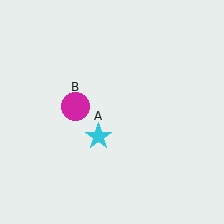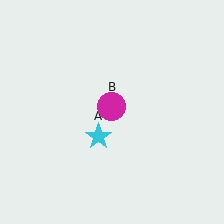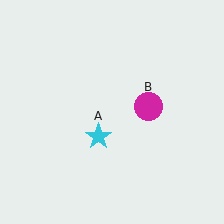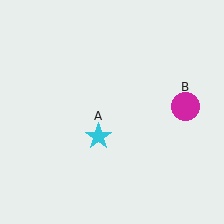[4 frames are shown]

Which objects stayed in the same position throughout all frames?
Cyan star (object A) remained stationary.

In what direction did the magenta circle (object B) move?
The magenta circle (object B) moved right.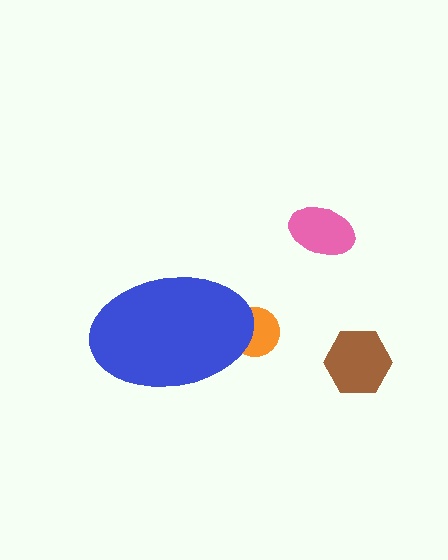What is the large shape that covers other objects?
A blue ellipse.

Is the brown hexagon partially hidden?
No, the brown hexagon is fully visible.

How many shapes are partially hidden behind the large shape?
1 shape is partially hidden.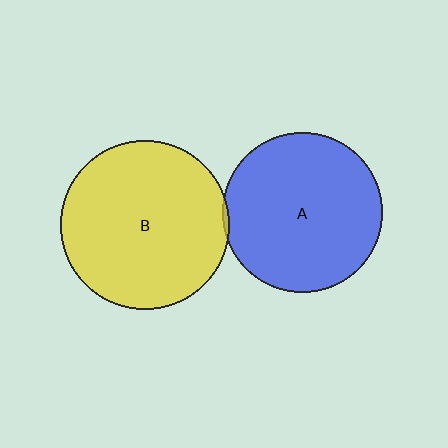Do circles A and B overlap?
Yes.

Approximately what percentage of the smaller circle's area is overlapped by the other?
Approximately 5%.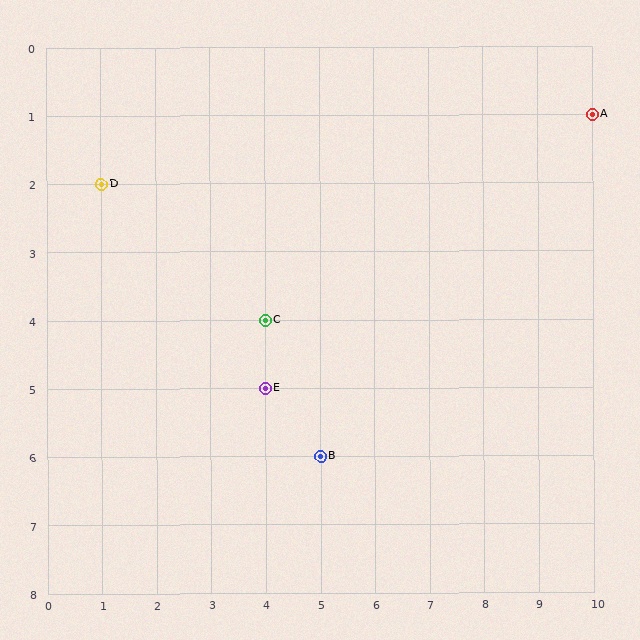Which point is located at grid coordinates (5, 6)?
Point B is at (5, 6).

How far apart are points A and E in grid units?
Points A and E are 6 columns and 4 rows apart (about 7.2 grid units diagonally).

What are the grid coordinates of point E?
Point E is at grid coordinates (4, 5).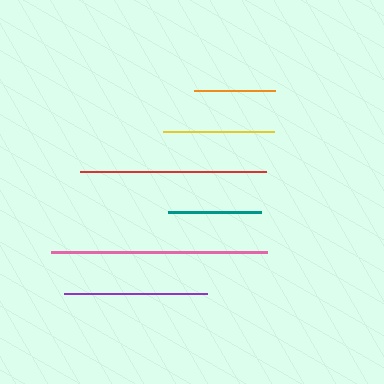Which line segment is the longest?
The pink line is the longest at approximately 217 pixels.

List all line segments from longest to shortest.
From longest to shortest: pink, red, purple, yellow, teal, orange.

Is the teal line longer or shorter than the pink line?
The pink line is longer than the teal line.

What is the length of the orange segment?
The orange segment is approximately 81 pixels long.